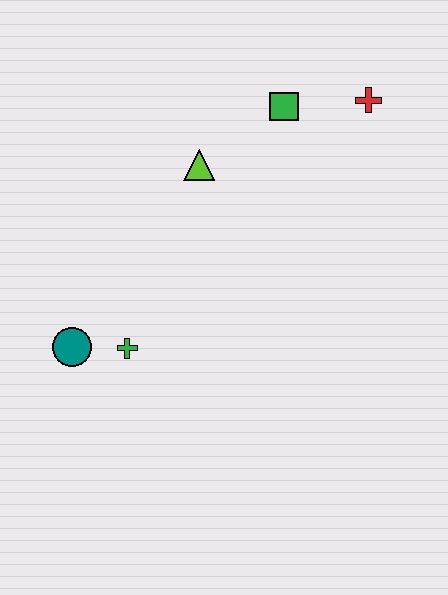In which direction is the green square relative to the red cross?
The green square is to the left of the red cross.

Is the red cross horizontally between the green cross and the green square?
No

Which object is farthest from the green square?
The teal circle is farthest from the green square.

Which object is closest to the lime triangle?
The green square is closest to the lime triangle.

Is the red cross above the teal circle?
Yes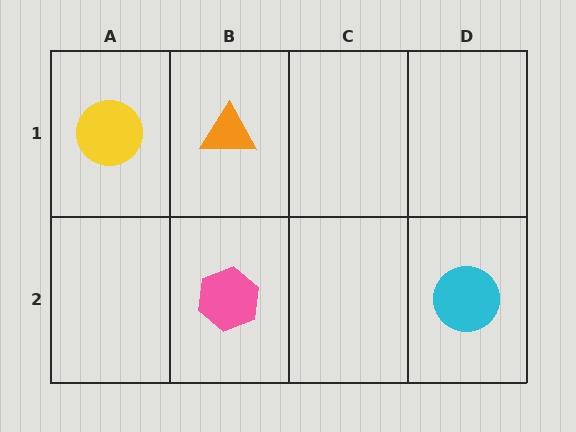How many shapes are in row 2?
2 shapes.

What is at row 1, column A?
A yellow circle.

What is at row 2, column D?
A cyan circle.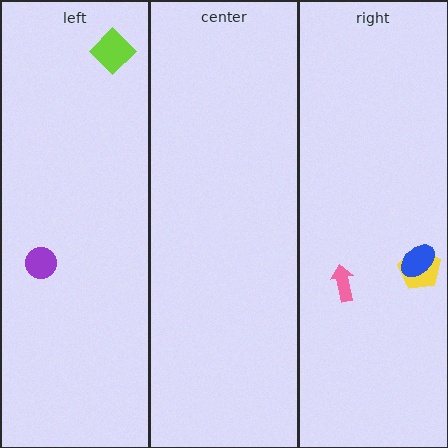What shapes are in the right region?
The pink arrow, the yellow pentagon, the blue ellipse.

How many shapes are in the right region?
3.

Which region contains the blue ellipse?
The right region.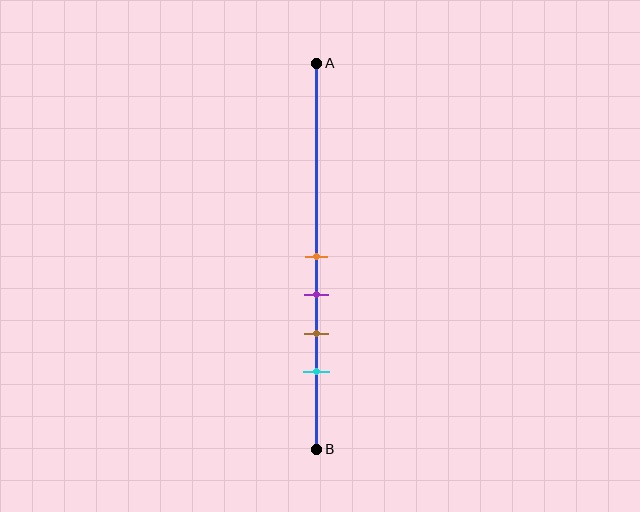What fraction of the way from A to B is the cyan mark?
The cyan mark is approximately 80% (0.8) of the way from A to B.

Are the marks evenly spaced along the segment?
Yes, the marks are approximately evenly spaced.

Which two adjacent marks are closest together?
The orange and purple marks are the closest adjacent pair.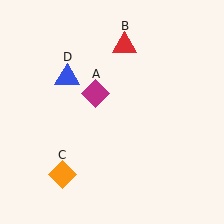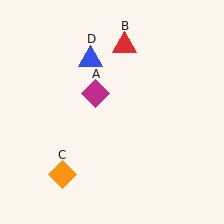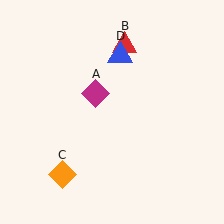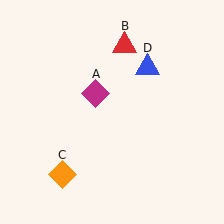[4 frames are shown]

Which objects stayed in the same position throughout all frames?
Magenta diamond (object A) and red triangle (object B) and orange diamond (object C) remained stationary.